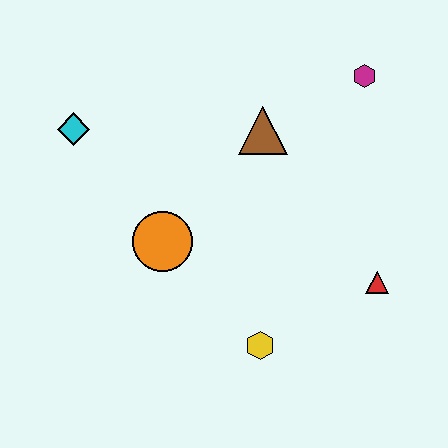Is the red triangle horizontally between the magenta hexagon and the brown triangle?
No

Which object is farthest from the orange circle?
The magenta hexagon is farthest from the orange circle.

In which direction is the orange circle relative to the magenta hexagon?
The orange circle is to the left of the magenta hexagon.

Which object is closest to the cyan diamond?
The orange circle is closest to the cyan diamond.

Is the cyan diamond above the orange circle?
Yes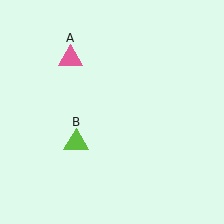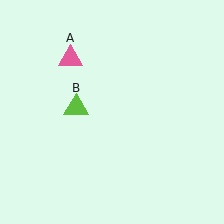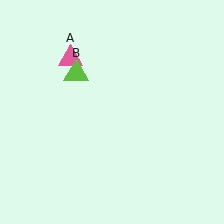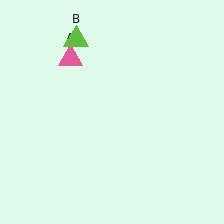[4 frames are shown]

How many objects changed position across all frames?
1 object changed position: lime triangle (object B).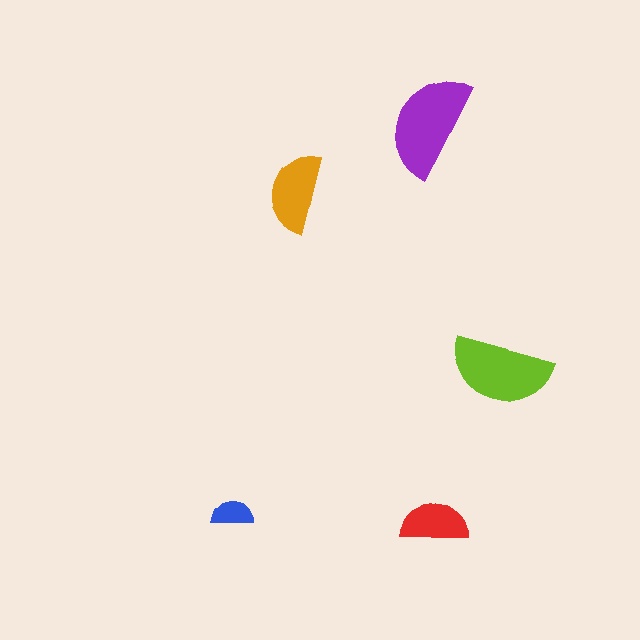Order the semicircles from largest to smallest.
the purple one, the lime one, the orange one, the red one, the blue one.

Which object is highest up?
The purple semicircle is topmost.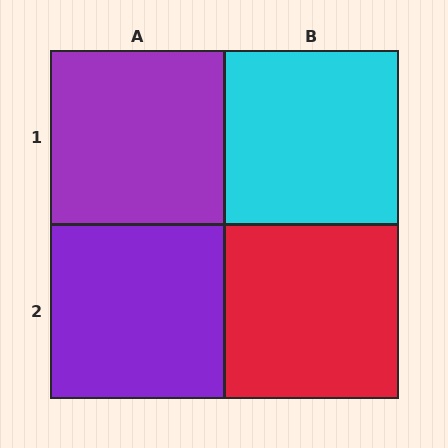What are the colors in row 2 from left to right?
Purple, red.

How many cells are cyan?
1 cell is cyan.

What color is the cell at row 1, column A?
Purple.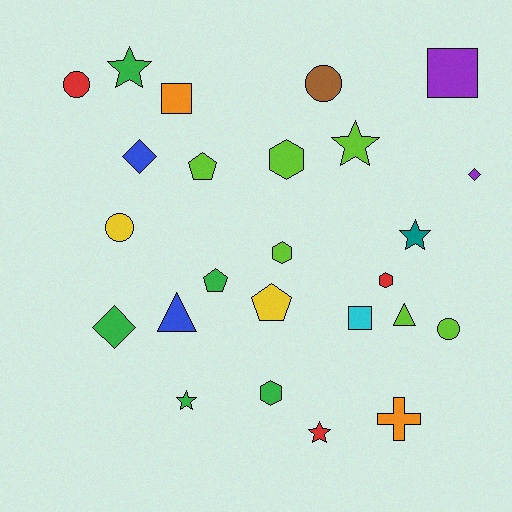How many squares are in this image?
There are 3 squares.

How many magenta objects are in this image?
There are no magenta objects.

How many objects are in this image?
There are 25 objects.